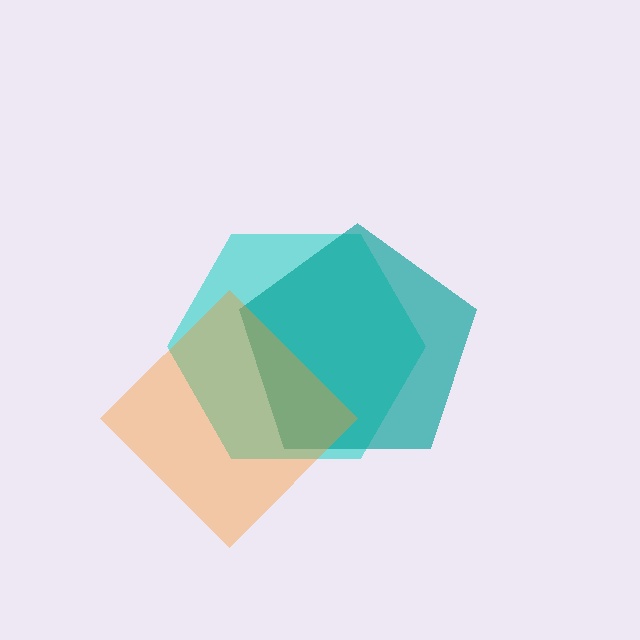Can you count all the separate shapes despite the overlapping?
Yes, there are 3 separate shapes.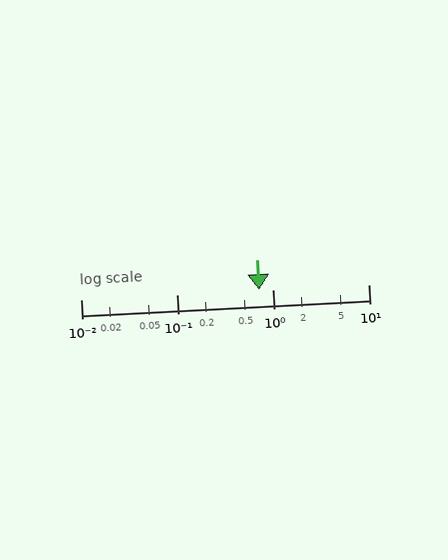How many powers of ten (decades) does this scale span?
The scale spans 3 decades, from 0.01 to 10.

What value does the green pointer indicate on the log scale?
The pointer indicates approximately 0.73.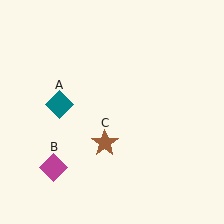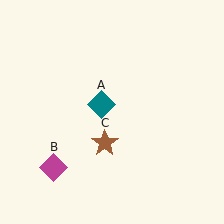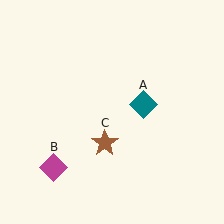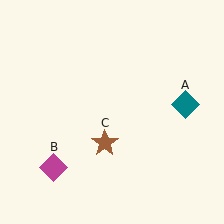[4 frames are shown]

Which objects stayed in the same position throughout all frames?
Magenta diamond (object B) and brown star (object C) remained stationary.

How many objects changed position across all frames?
1 object changed position: teal diamond (object A).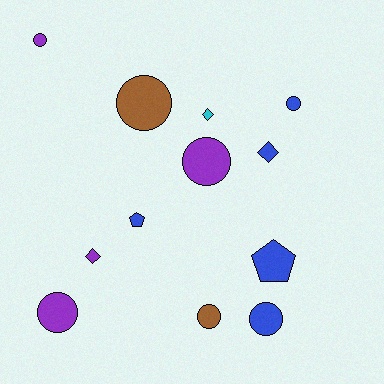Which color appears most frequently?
Blue, with 5 objects.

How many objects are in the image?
There are 12 objects.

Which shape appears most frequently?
Circle, with 7 objects.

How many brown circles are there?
There are 2 brown circles.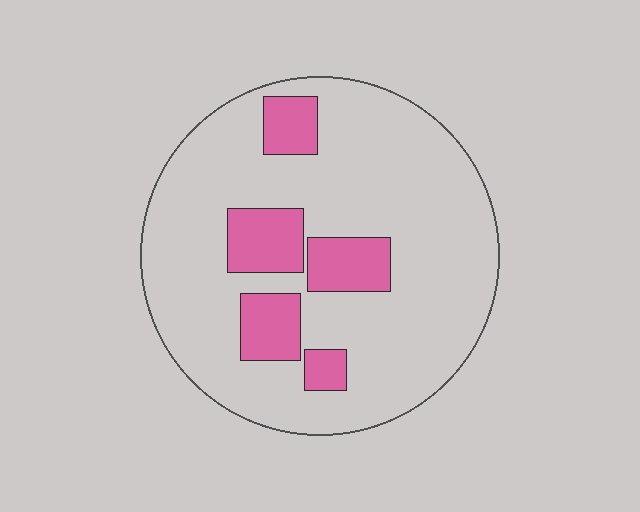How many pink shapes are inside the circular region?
5.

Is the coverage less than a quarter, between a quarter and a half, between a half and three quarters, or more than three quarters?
Less than a quarter.